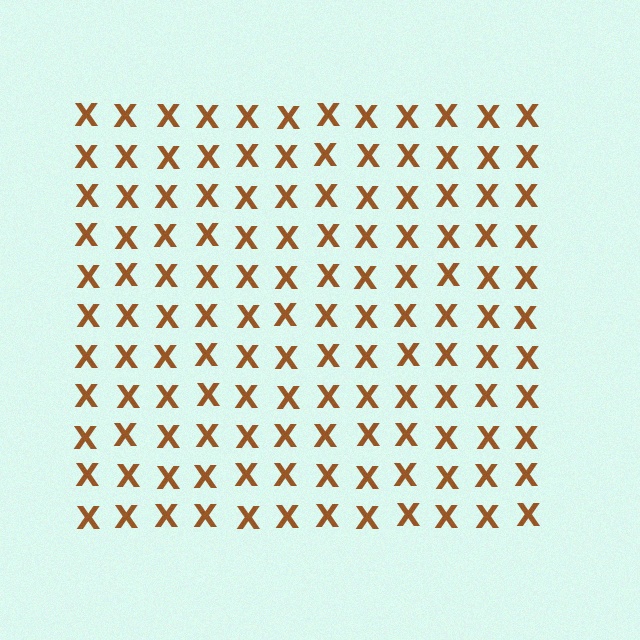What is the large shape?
The large shape is a square.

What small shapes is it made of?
It is made of small letter X's.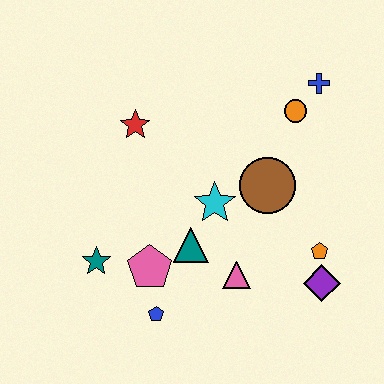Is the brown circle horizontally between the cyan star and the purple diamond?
Yes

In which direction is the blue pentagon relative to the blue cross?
The blue pentagon is below the blue cross.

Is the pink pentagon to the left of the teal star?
No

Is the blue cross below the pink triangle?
No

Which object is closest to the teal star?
The pink pentagon is closest to the teal star.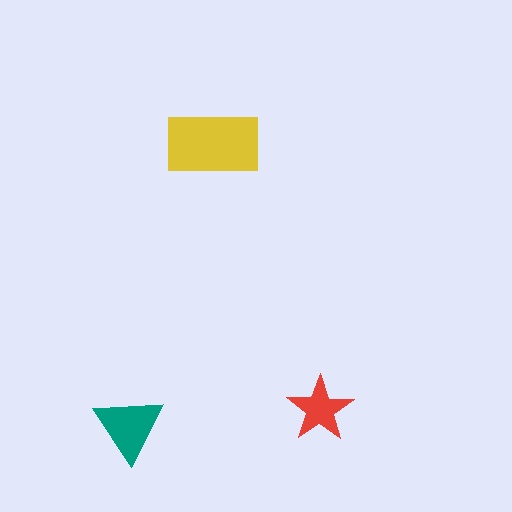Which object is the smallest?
The red star.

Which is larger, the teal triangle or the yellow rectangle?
The yellow rectangle.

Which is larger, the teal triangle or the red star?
The teal triangle.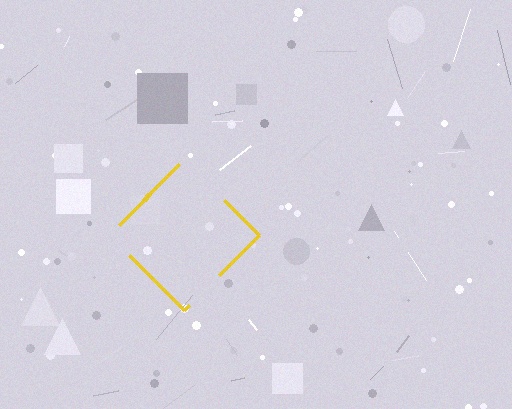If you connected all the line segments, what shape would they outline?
They would outline a diamond.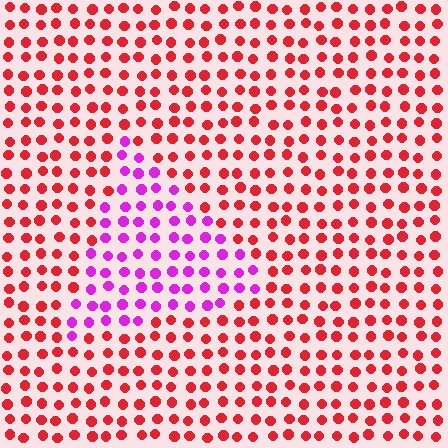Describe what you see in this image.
The image is filled with small red elements in a uniform arrangement. A triangle-shaped region is visible where the elements are tinted to a slightly different hue, forming a subtle color boundary.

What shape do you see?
I see a triangle.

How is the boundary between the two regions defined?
The boundary is defined purely by a slight shift in hue (about 56 degrees). Spacing, size, and orientation are identical on both sides.